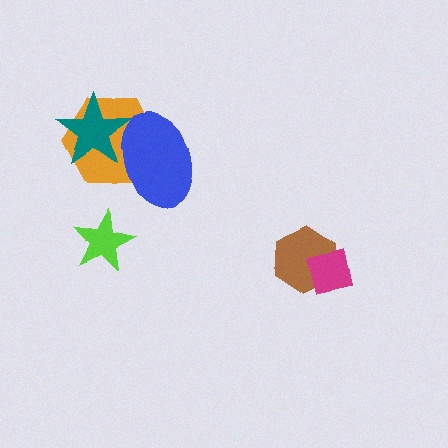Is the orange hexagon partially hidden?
Yes, it is partially covered by another shape.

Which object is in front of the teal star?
The blue ellipse is in front of the teal star.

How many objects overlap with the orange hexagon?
2 objects overlap with the orange hexagon.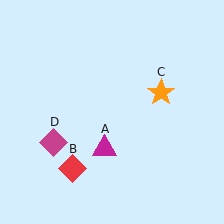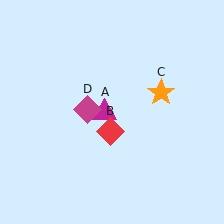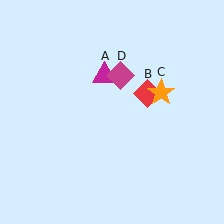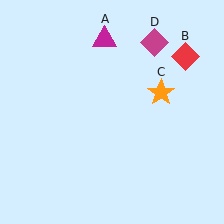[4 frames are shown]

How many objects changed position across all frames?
3 objects changed position: magenta triangle (object A), red diamond (object B), magenta diamond (object D).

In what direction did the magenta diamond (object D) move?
The magenta diamond (object D) moved up and to the right.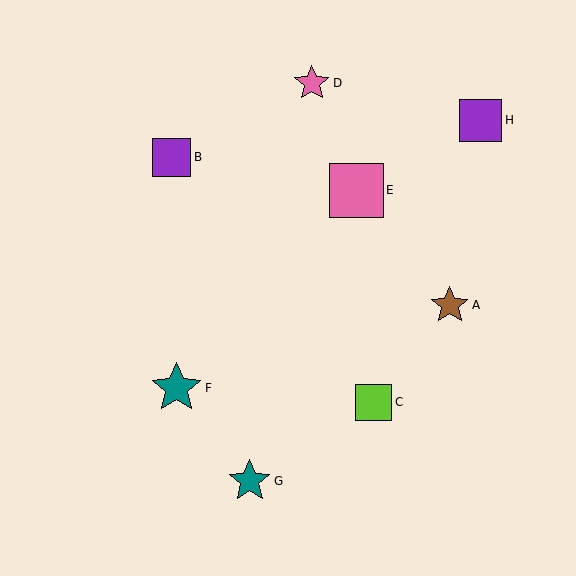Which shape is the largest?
The pink square (labeled E) is the largest.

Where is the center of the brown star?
The center of the brown star is at (450, 305).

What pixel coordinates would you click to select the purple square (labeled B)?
Click at (172, 158) to select the purple square B.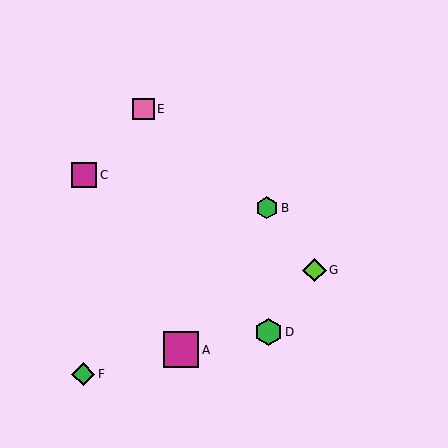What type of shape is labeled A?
Shape A is a magenta square.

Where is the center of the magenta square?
The center of the magenta square is at (84, 175).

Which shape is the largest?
The magenta square (labeled A) is the largest.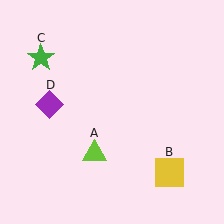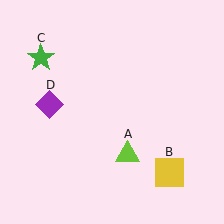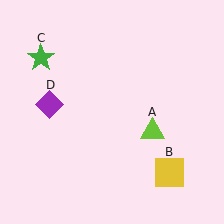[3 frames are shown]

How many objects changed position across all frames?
1 object changed position: lime triangle (object A).